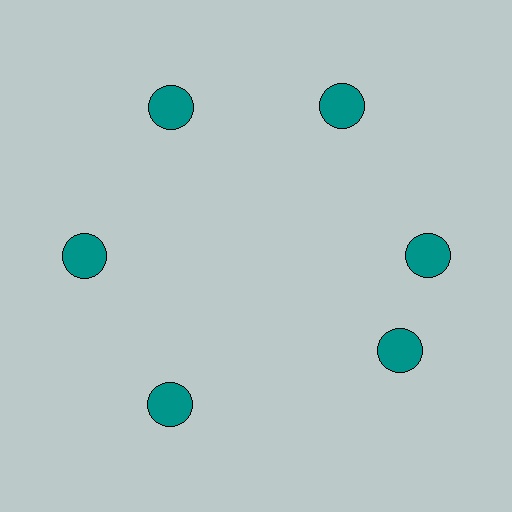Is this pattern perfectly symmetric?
No. The 6 teal circles are arranged in a ring, but one element near the 5 o'clock position is rotated out of alignment along the ring, breaking the 6-fold rotational symmetry.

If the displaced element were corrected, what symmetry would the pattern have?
It would have 6-fold rotational symmetry — the pattern would map onto itself every 60 degrees.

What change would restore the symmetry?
The symmetry would be restored by rotating it back into even spacing with its neighbors so that all 6 circles sit at equal angles and equal distance from the center.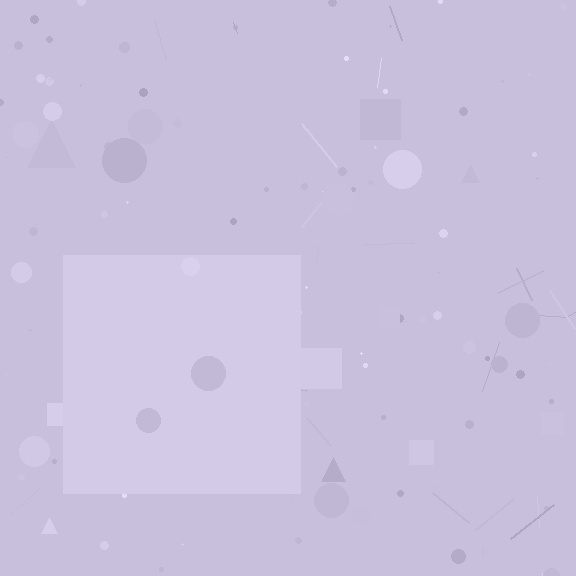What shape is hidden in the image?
A square is hidden in the image.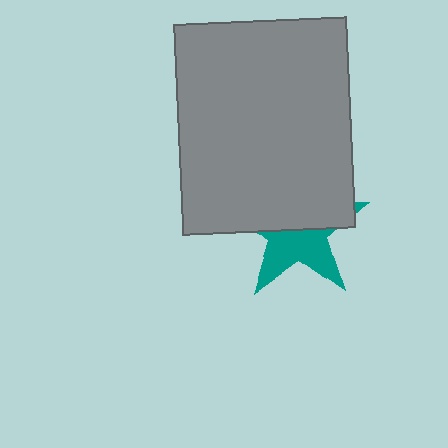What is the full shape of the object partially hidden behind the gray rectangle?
The partially hidden object is a teal star.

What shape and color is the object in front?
The object in front is a gray rectangle.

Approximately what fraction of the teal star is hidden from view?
Roughly 54% of the teal star is hidden behind the gray rectangle.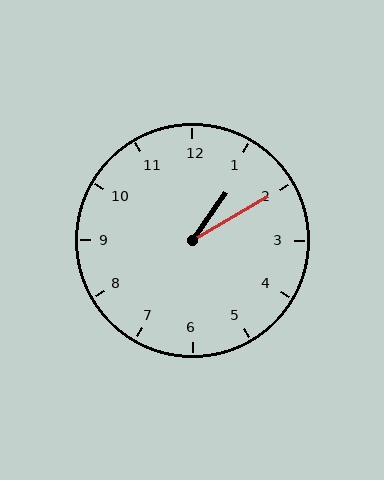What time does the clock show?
1:10.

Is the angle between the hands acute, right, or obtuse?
It is acute.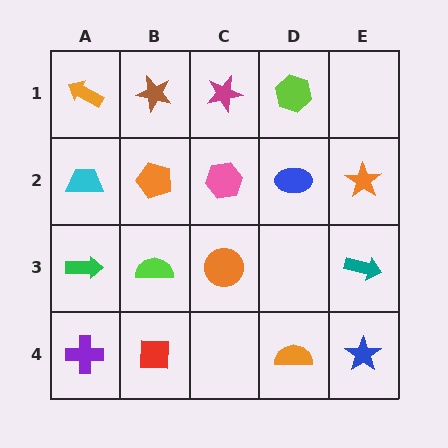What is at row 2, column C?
A pink hexagon.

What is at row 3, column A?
A green arrow.